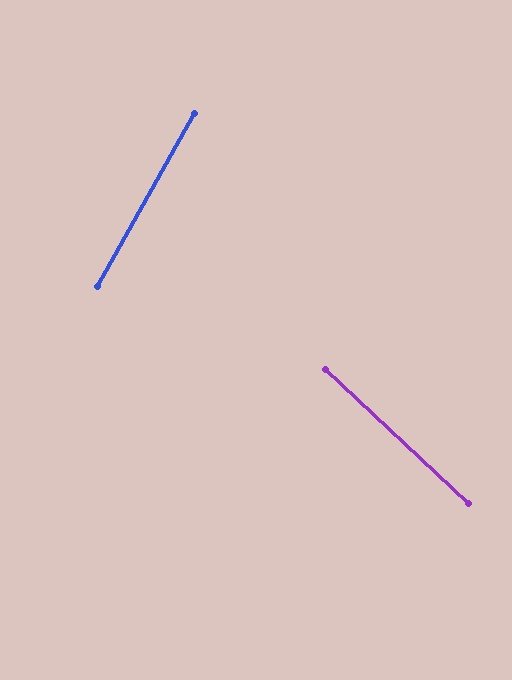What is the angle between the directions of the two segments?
Approximately 76 degrees.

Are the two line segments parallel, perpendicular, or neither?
Neither parallel nor perpendicular — they differ by about 76°.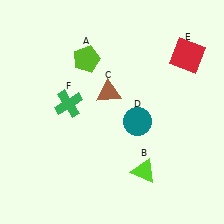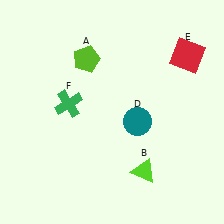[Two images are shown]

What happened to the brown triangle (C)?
The brown triangle (C) was removed in Image 2. It was in the top-left area of Image 1.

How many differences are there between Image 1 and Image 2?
There is 1 difference between the two images.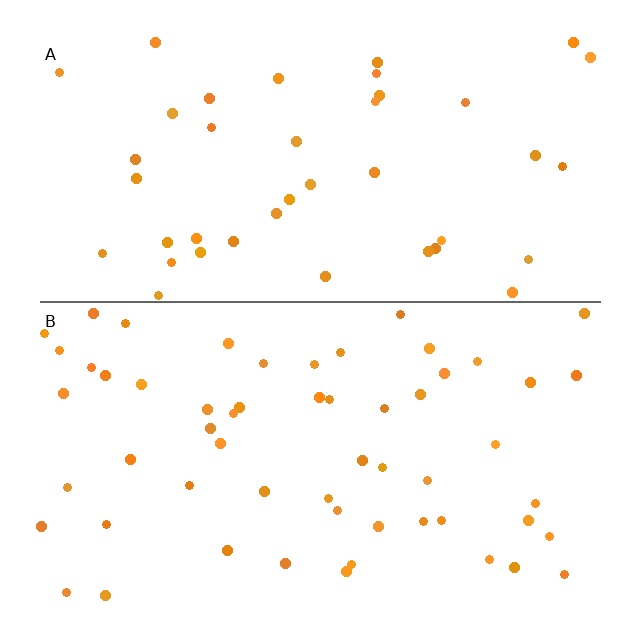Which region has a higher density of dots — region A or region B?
B (the bottom).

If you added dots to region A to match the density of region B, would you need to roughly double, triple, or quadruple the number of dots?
Approximately double.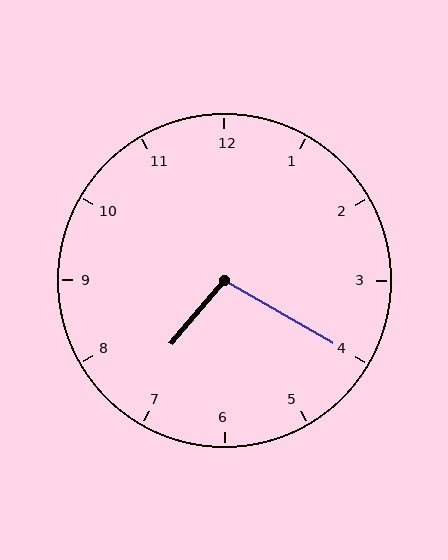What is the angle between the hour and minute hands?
Approximately 100 degrees.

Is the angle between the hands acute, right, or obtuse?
It is obtuse.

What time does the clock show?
7:20.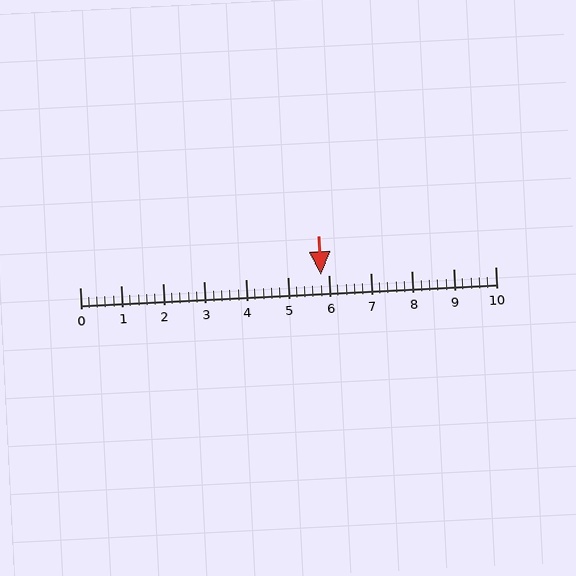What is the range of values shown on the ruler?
The ruler shows values from 0 to 10.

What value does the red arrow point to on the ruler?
The red arrow points to approximately 5.8.